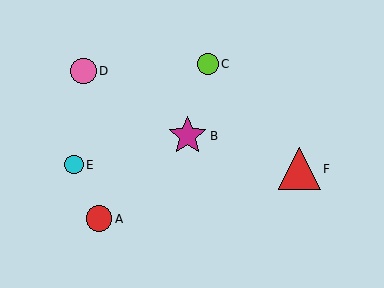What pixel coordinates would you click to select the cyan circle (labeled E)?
Click at (74, 165) to select the cyan circle E.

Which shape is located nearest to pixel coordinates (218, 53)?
The lime circle (labeled C) at (208, 64) is nearest to that location.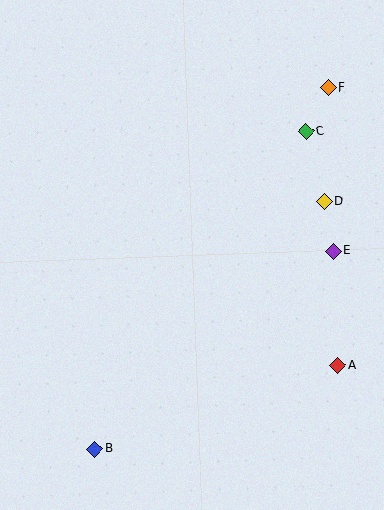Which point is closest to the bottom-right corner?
Point A is closest to the bottom-right corner.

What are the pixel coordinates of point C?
Point C is at (306, 131).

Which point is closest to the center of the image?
Point E at (333, 251) is closest to the center.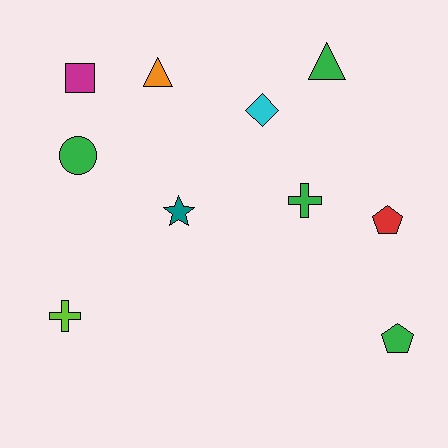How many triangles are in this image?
There are 2 triangles.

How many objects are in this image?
There are 10 objects.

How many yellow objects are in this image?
There are no yellow objects.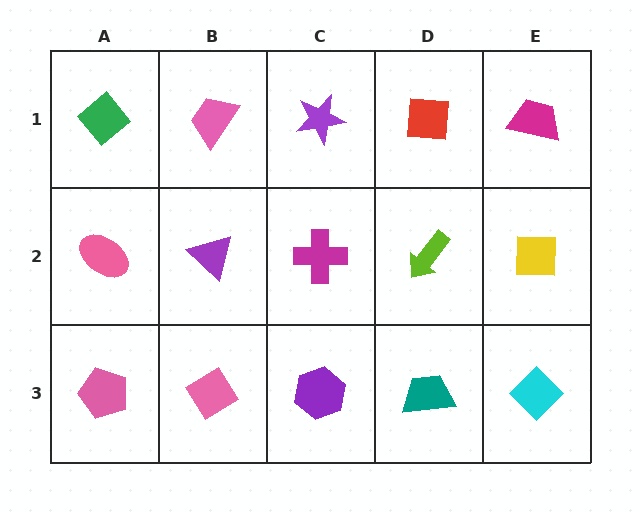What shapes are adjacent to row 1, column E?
A yellow square (row 2, column E), a red square (row 1, column D).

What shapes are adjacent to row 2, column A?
A green diamond (row 1, column A), a pink pentagon (row 3, column A), a purple triangle (row 2, column B).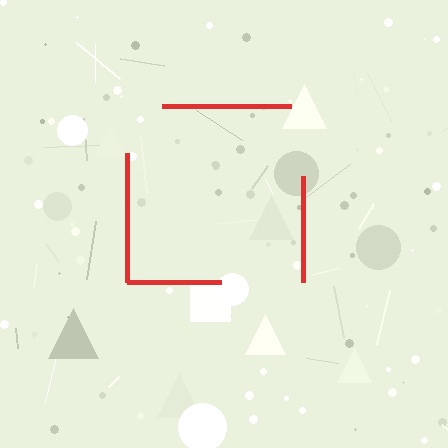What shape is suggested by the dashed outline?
The dashed outline suggests a square.